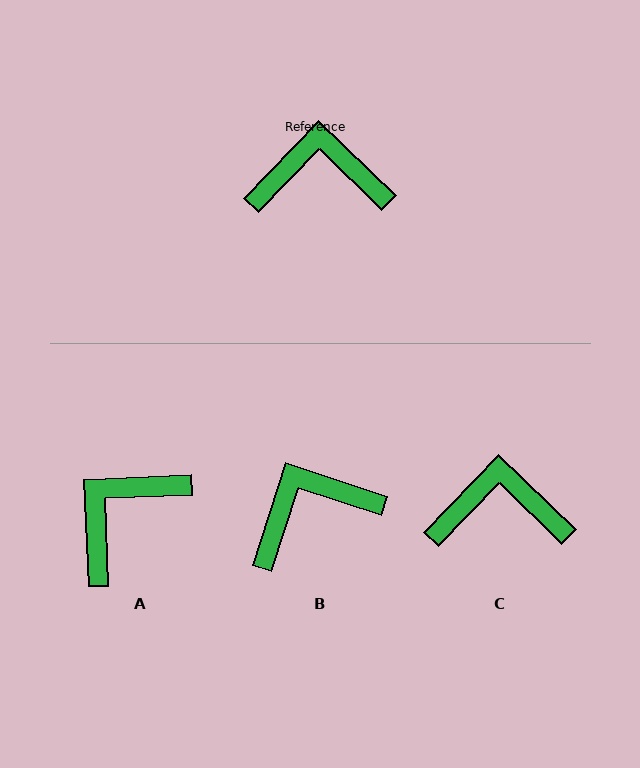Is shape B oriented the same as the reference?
No, it is off by about 26 degrees.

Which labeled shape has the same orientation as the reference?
C.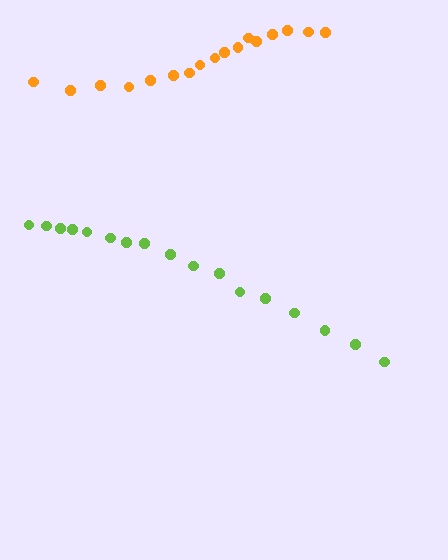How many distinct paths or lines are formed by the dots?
There are 2 distinct paths.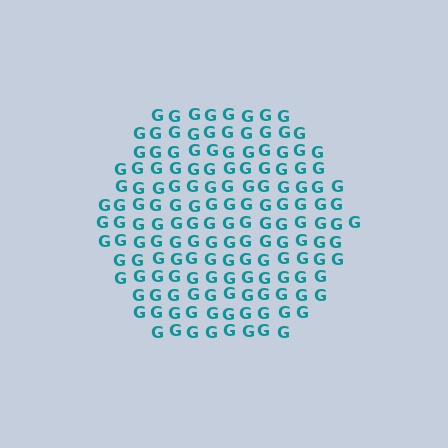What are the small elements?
The small elements are letter G's.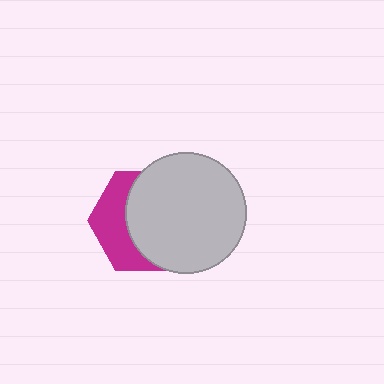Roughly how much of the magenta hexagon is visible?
A small part of it is visible (roughly 38%).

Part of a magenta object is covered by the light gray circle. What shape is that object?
It is a hexagon.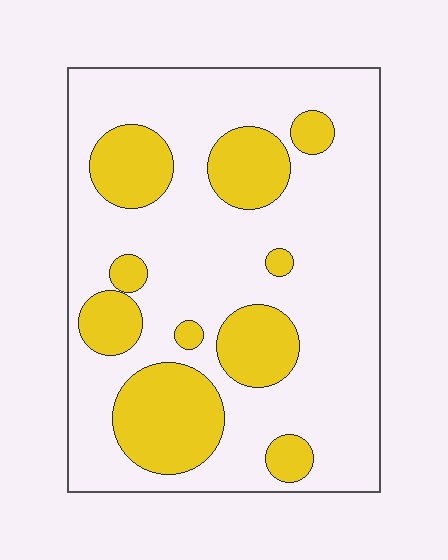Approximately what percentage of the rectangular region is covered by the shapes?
Approximately 25%.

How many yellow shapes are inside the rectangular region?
10.